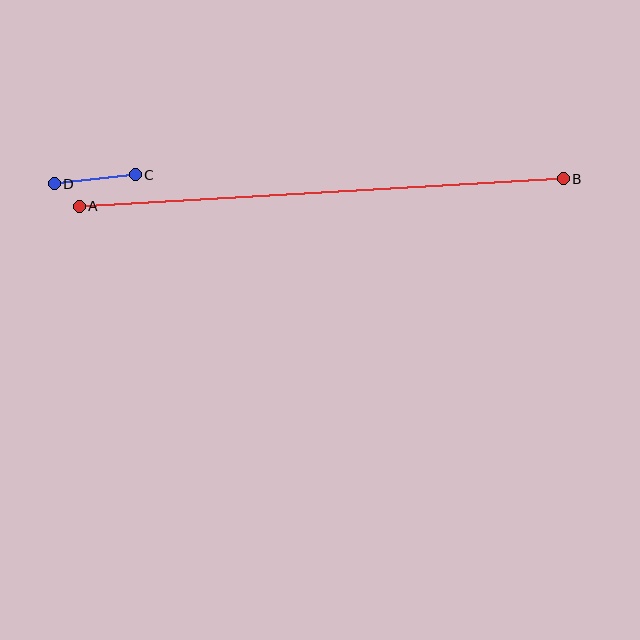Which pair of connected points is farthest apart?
Points A and B are farthest apart.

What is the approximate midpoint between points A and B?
The midpoint is at approximately (321, 193) pixels.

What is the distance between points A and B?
The distance is approximately 485 pixels.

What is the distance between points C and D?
The distance is approximately 81 pixels.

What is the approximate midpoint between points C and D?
The midpoint is at approximately (95, 179) pixels.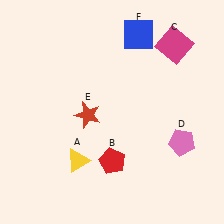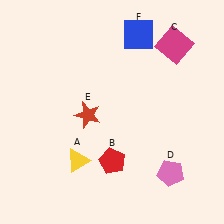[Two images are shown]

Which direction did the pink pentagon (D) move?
The pink pentagon (D) moved down.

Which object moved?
The pink pentagon (D) moved down.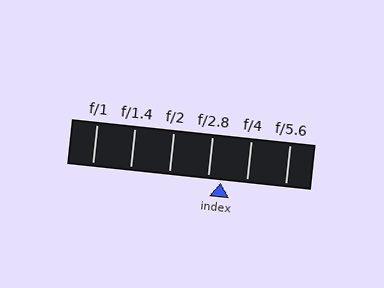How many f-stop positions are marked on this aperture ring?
There are 6 f-stop positions marked.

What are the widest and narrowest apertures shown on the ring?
The widest aperture shown is f/1 and the narrowest is f/5.6.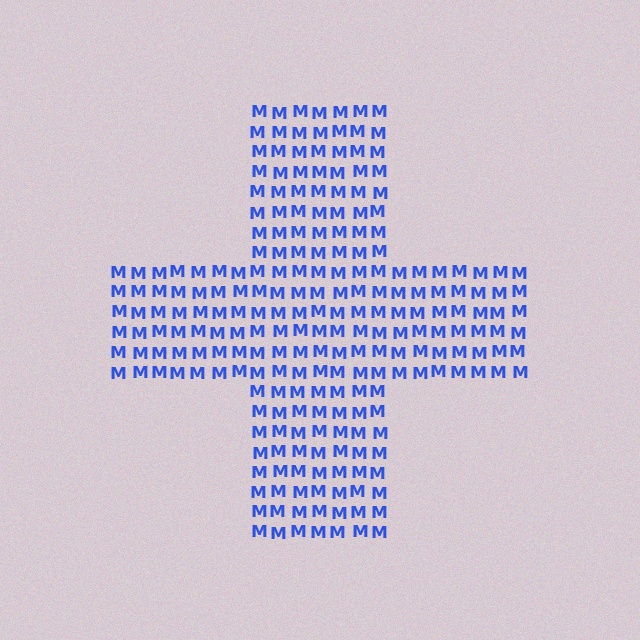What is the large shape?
The large shape is a cross.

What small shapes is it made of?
It is made of small letter M's.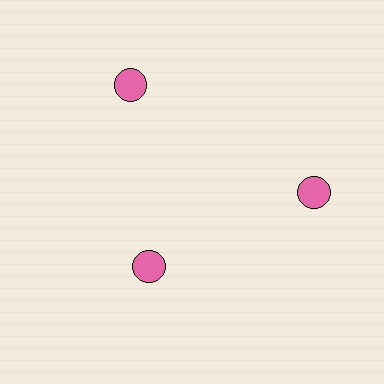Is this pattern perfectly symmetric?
No. The 3 pink circles are arranged in a ring, but one element near the 7 o'clock position is pulled inward toward the center, breaking the 3-fold rotational symmetry.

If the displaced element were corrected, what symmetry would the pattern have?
It would have 3-fold rotational symmetry — the pattern would map onto itself every 120 degrees.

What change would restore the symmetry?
The symmetry would be restored by moving it outward, back onto the ring so that all 3 circles sit at equal angles and equal distance from the center.